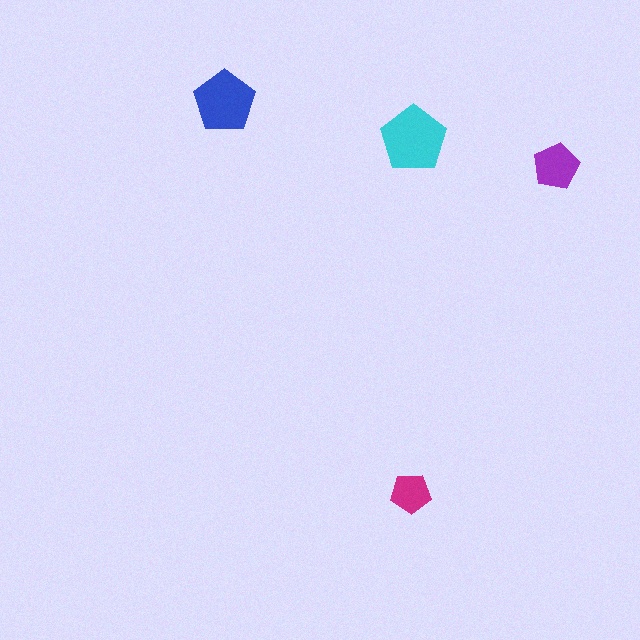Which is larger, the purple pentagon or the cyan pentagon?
The cyan one.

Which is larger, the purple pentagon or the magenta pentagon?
The purple one.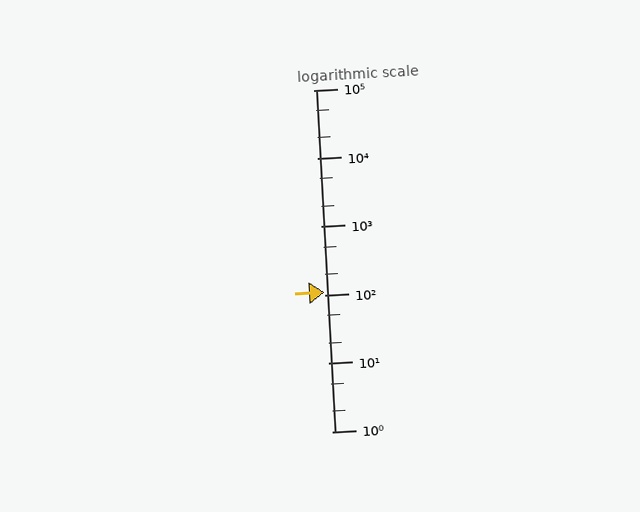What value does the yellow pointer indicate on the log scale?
The pointer indicates approximately 110.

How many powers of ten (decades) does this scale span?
The scale spans 5 decades, from 1 to 100000.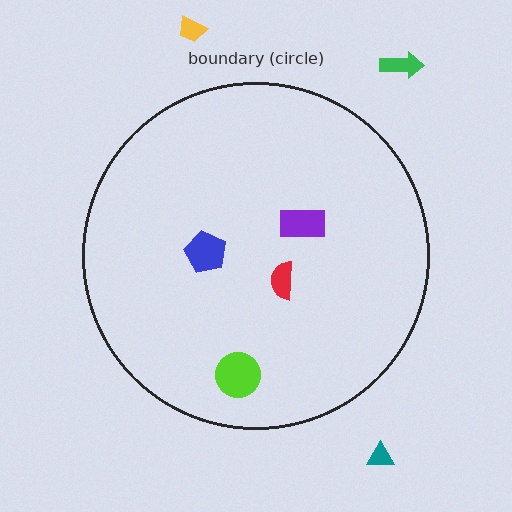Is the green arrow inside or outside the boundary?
Outside.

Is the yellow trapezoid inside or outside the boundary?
Outside.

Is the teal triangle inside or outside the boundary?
Outside.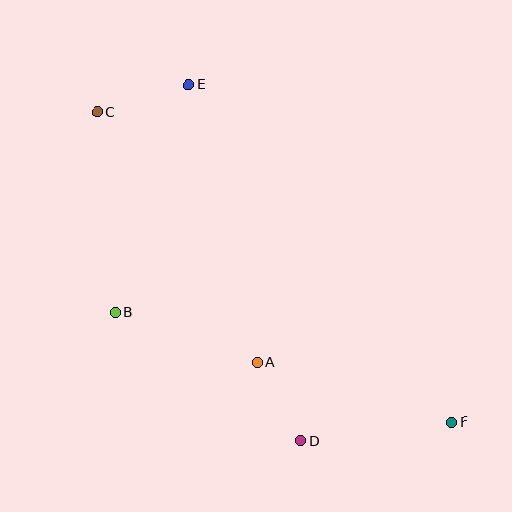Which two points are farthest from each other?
Points C and F are farthest from each other.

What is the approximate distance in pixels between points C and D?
The distance between C and D is approximately 386 pixels.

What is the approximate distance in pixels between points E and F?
The distance between E and F is approximately 428 pixels.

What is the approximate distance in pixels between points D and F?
The distance between D and F is approximately 152 pixels.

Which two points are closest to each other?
Points A and D are closest to each other.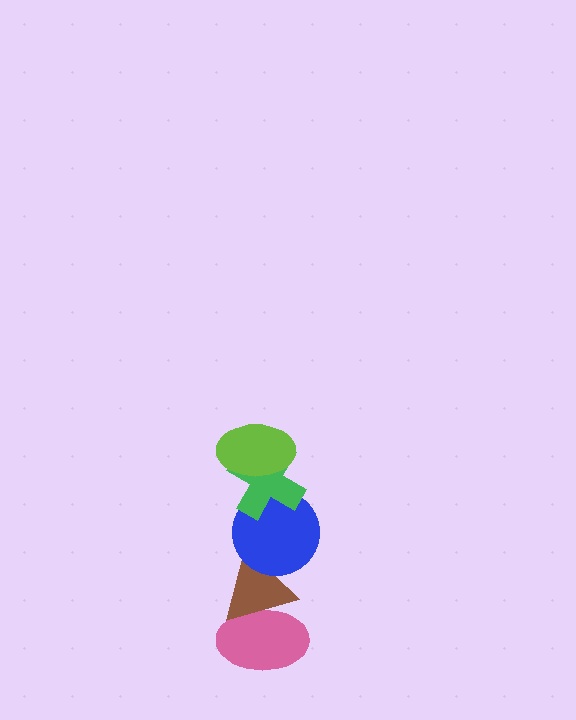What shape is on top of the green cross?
The lime ellipse is on top of the green cross.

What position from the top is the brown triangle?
The brown triangle is 4th from the top.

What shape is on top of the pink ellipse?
The brown triangle is on top of the pink ellipse.